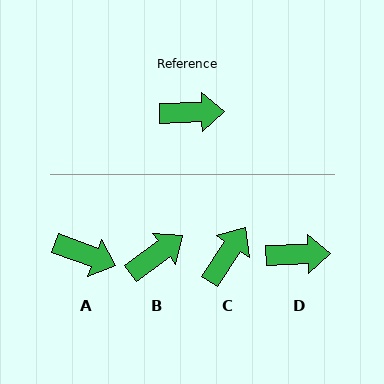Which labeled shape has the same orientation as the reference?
D.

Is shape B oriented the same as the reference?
No, it is off by about 35 degrees.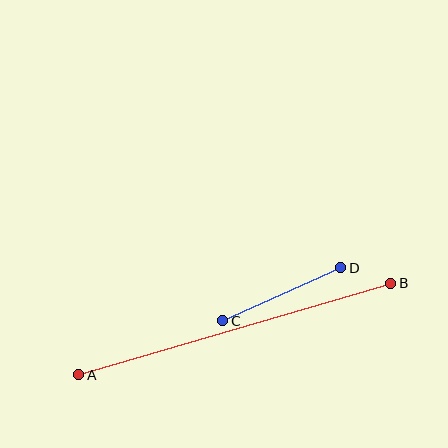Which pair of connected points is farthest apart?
Points A and B are farthest apart.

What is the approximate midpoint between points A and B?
The midpoint is at approximately (235, 329) pixels.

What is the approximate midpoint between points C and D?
The midpoint is at approximately (282, 294) pixels.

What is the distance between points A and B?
The distance is approximately 325 pixels.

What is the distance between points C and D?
The distance is approximately 129 pixels.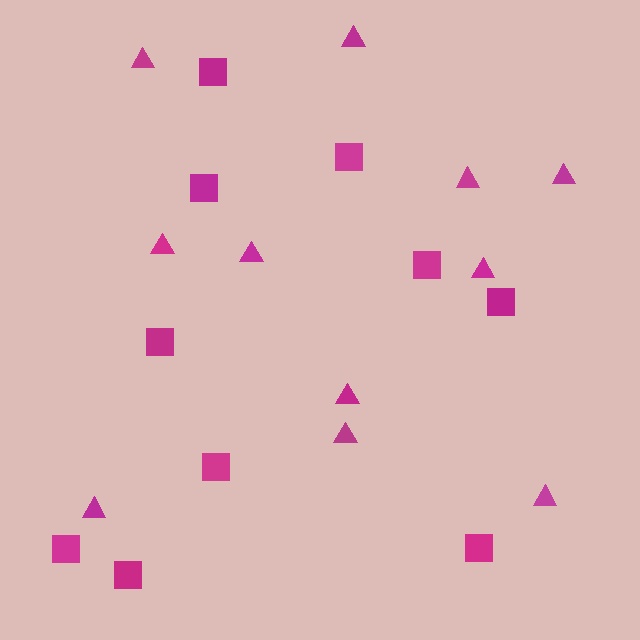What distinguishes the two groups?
There are 2 groups: one group of squares (10) and one group of triangles (11).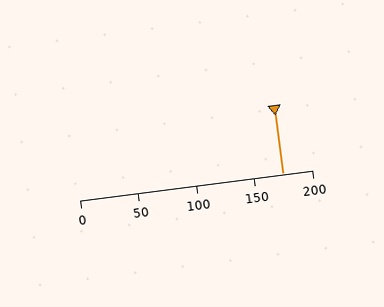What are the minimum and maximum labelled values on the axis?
The axis runs from 0 to 200.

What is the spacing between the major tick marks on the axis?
The major ticks are spaced 50 apart.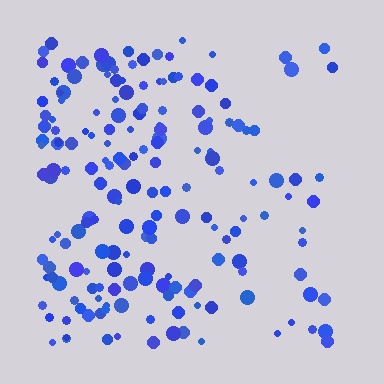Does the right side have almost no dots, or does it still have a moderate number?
Still a moderate number, just noticeably fewer than the left.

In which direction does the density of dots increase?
From right to left, with the left side densest.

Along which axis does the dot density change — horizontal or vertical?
Horizontal.